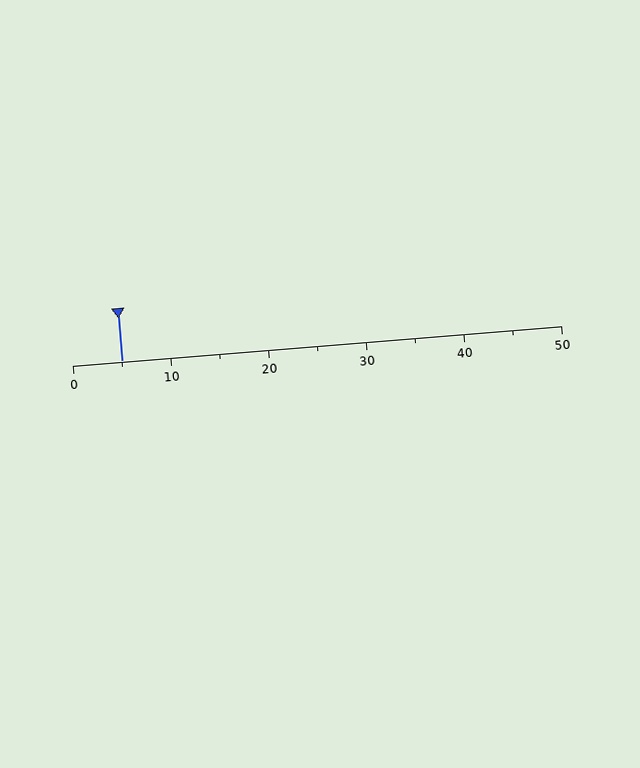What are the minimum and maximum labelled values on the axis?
The axis runs from 0 to 50.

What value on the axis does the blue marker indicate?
The marker indicates approximately 5.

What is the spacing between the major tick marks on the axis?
The major ticks are spaced 10 apart.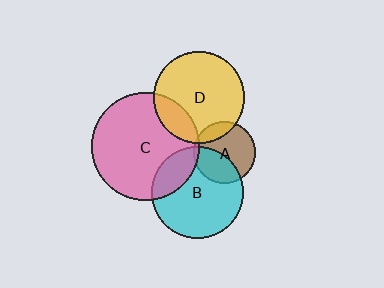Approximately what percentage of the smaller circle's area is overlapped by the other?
Approximately 25%.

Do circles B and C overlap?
Yes.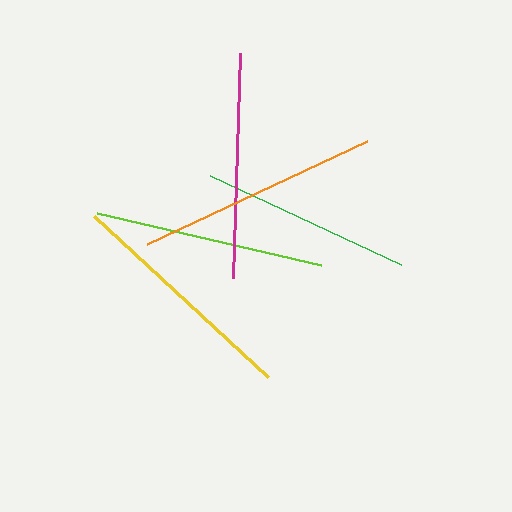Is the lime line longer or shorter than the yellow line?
The yellow line is longer than the lime line.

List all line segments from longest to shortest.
From longest to shortest: orange, yellow, lime, magenta, green.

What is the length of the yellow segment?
The yellow segment is approximately 237 pixels long.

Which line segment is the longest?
The orange line is the longest at approximately 242 pixels.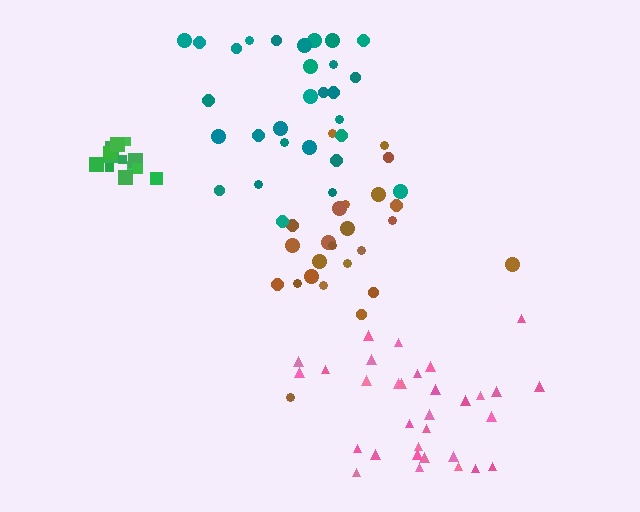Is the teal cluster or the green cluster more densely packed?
Green.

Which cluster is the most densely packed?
Green.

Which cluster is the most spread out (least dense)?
Teal.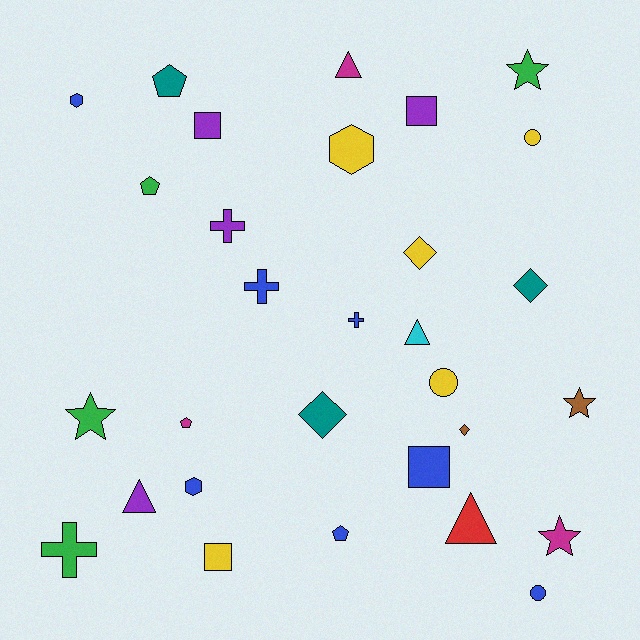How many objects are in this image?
There are 30 objects.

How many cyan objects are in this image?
There is 1 cyan object.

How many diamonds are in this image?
There are 4 diamonds.